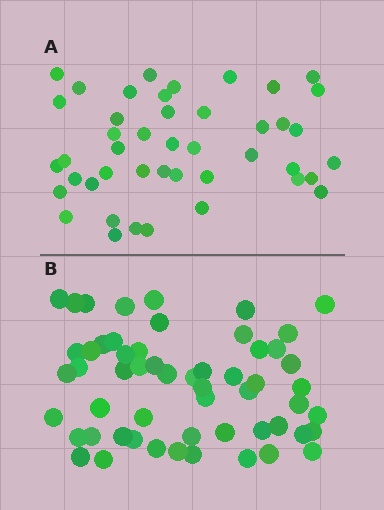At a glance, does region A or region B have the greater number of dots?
Region B (the bottom region) has more dots.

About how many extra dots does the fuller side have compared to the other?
Region B has roughly 12 or so more dots than region A.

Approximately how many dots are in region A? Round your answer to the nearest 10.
About 40 dots. (The exact count is 44, which rounds to 40.)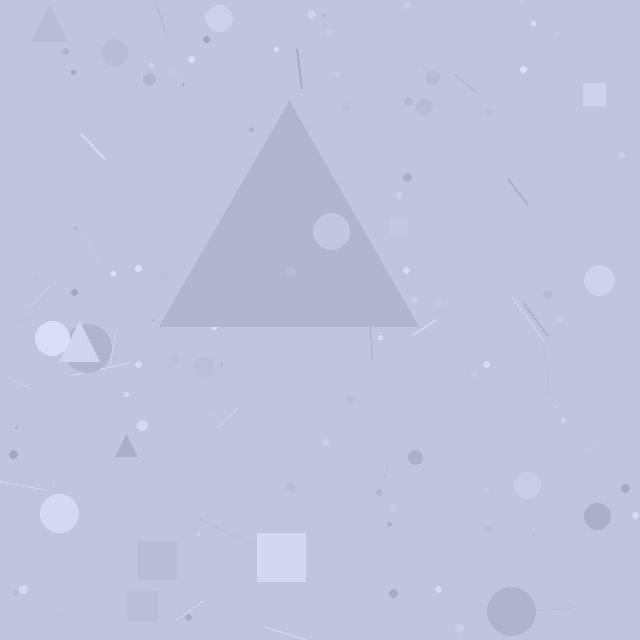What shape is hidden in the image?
A triangle is hidden in the image.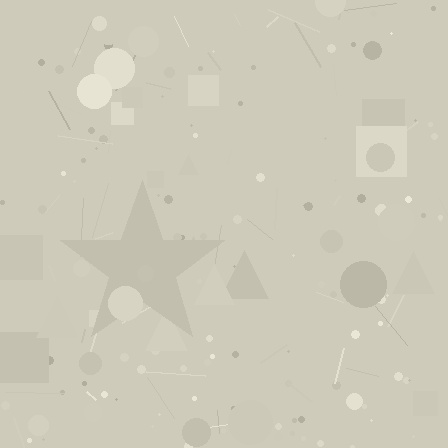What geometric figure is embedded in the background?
A star is embedded in the background.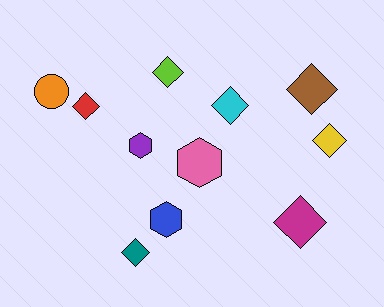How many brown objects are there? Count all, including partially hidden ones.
There is 1 brown object.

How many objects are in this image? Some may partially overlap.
There are 11 objects.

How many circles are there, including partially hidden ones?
There is 1 circle.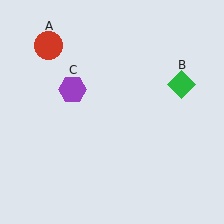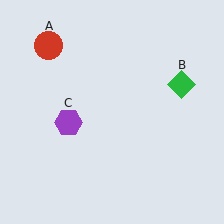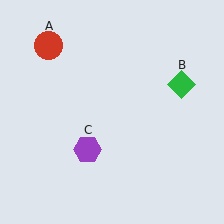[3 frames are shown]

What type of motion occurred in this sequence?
The purple hexagon (object C) rotated counterclockwise around the center of the scene.